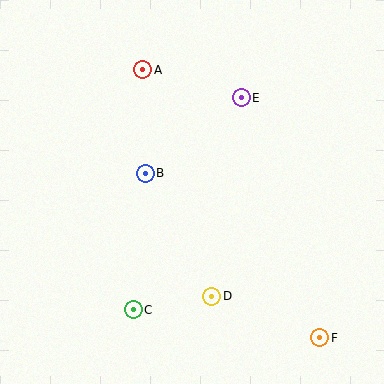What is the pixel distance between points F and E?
The distance between F and E is 253 pixels.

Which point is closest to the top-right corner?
Point E is closest to the top-right corner.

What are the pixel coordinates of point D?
Point D is at (212, 296).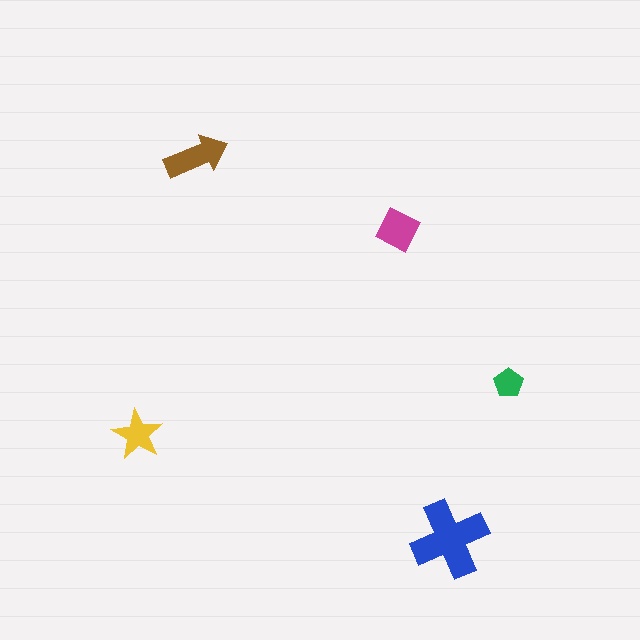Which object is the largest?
The blue cross.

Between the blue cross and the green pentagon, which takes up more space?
The blue cross.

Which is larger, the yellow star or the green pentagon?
The yellow star.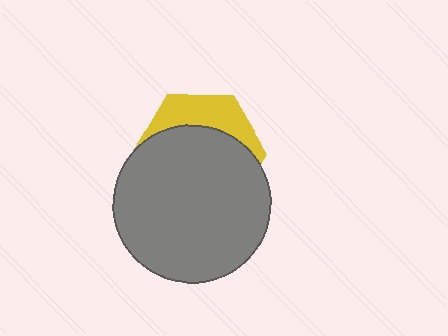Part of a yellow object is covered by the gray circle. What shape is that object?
It is a hexagon.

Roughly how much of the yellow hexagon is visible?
A small part of it is visible (roughly 30%).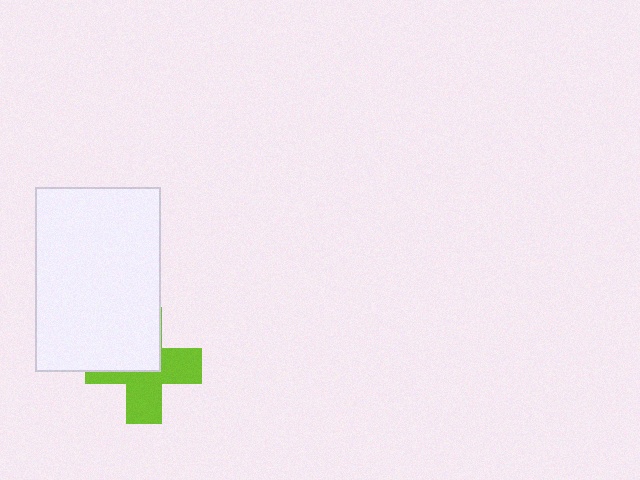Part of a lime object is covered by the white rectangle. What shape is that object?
It is a cross.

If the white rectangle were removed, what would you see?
You would see the complete lime cross.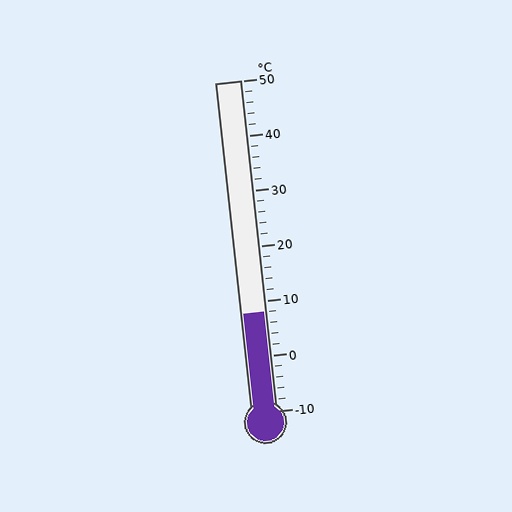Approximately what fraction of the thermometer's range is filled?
The thermometer is filled to approximately 30% of its range.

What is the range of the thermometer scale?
The thermometer scale ranges from -10°C to 50°C.